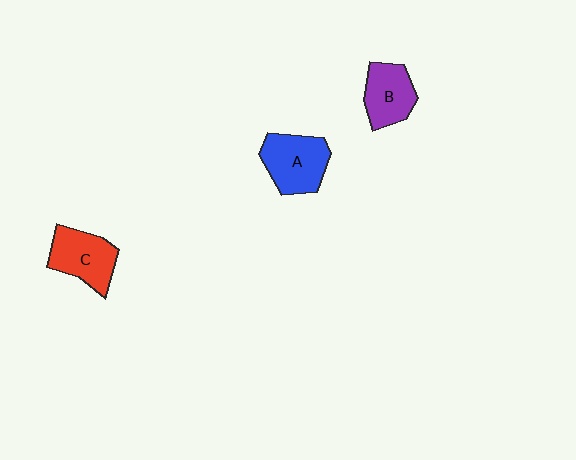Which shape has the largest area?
Shape A (blue).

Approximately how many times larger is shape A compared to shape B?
Approximately 1.2 times.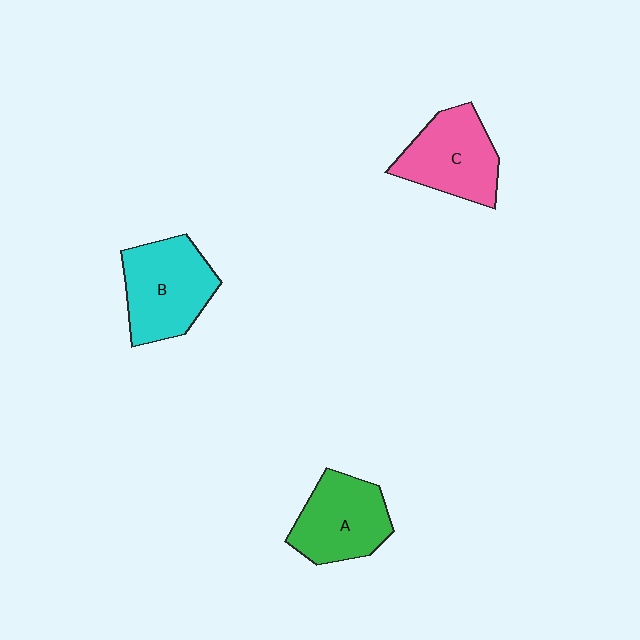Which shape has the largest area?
Shape B (cyan).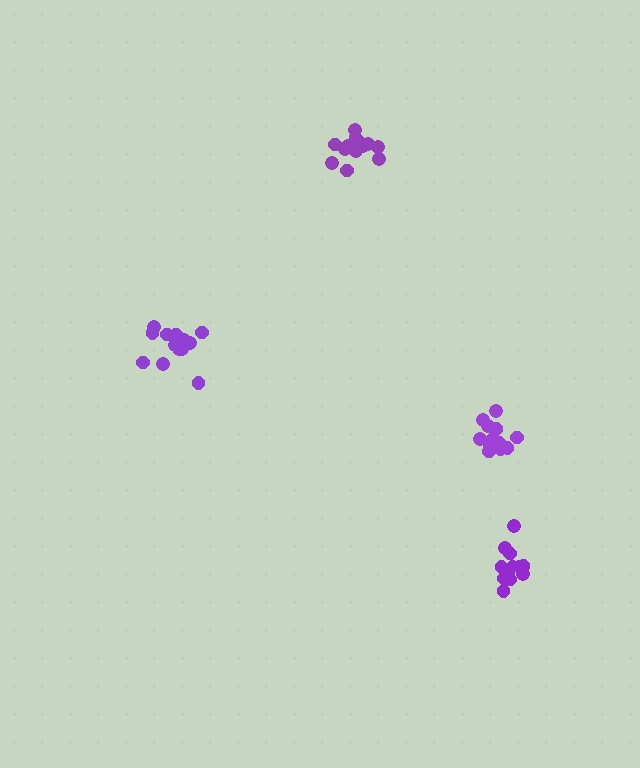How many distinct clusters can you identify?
There are 4 distinct clusters.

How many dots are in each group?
Group 1: 12 dots, Group 2: 17 dots, Group 3: 14 dots, Group 4: 13 dots (56 total).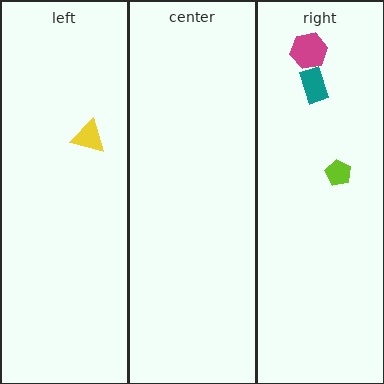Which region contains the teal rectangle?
The right region.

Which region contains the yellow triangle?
The left region.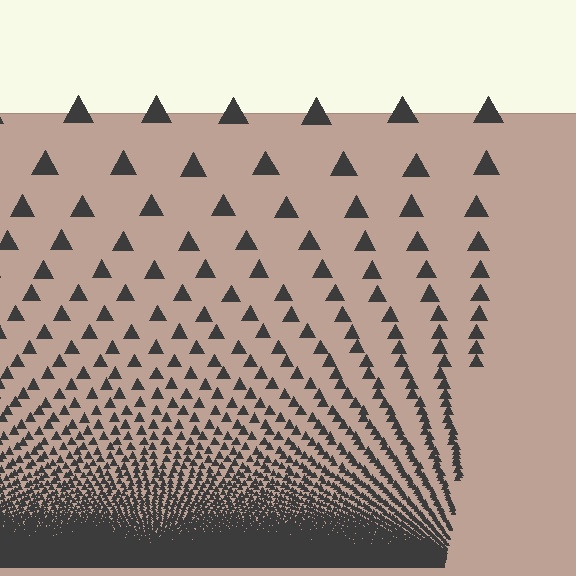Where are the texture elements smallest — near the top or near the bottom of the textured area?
Near the bottom.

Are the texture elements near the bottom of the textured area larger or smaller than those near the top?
Smaller. The gradient is inverted — elements near the bottom are smaller and denser.